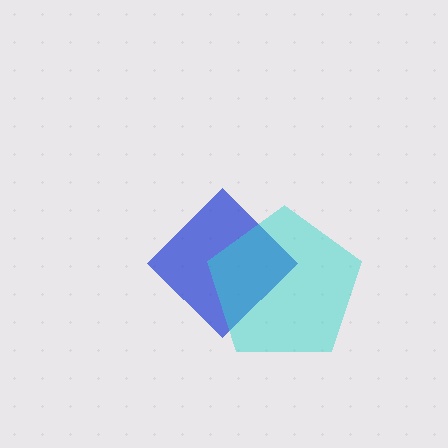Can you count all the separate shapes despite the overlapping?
Yes, there are 2 separate shapes.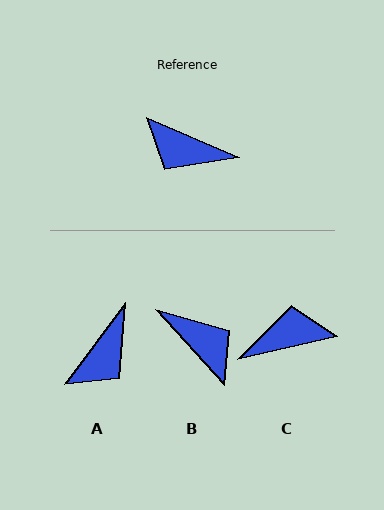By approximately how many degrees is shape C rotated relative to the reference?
Approximately 144 degrees clockwise.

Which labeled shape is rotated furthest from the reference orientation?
B, about 155 degrees away.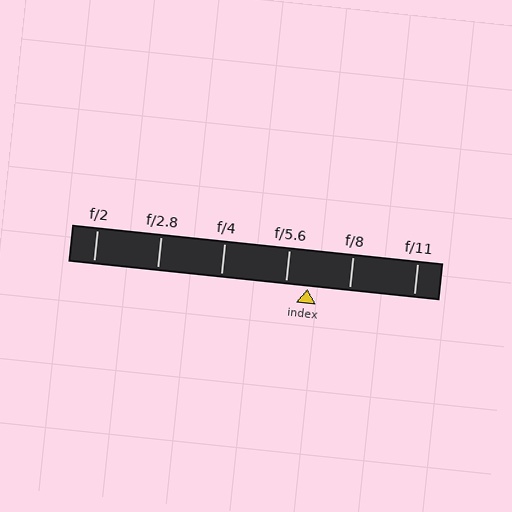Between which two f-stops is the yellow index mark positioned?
The index mark is between f/5.6 and f/8.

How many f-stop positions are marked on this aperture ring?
There are 6 f-stop positions marked.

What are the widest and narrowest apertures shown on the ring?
The widest aperture shown is f/2 and the narrowest is f/11.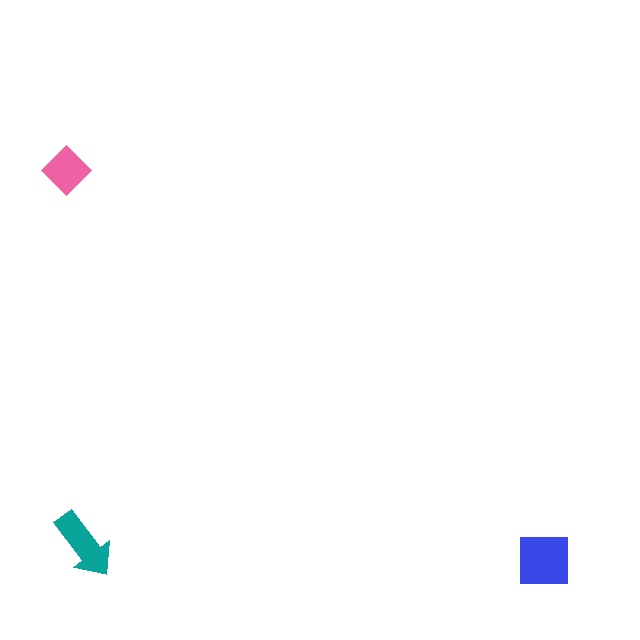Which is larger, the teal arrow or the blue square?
The blue square.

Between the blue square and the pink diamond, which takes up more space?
The blue square.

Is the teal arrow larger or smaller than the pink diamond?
Larger.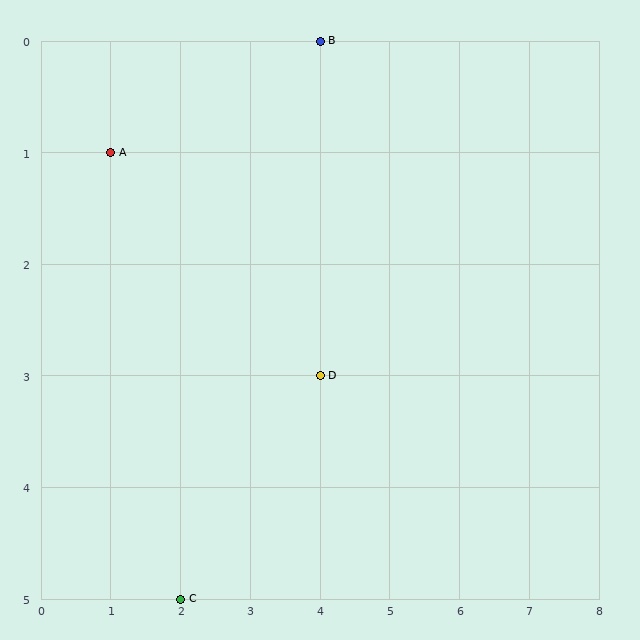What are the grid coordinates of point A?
Point A is at grid coordinates (1, 1).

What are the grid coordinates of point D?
Point D is at grid coordinates (4, 3).